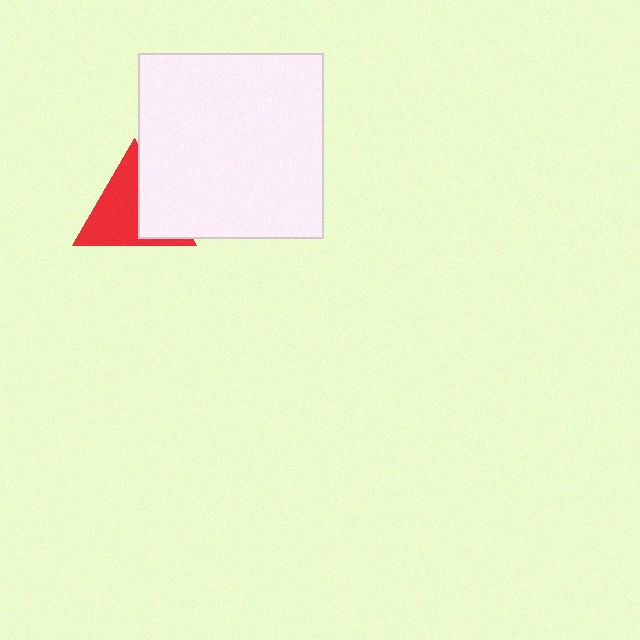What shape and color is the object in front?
The object in front is a white square.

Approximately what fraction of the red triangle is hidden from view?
Roughly 40% of the red triangle is hidden behind the white square.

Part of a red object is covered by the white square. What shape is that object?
It is a triangle.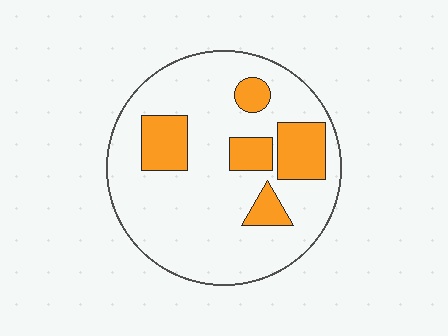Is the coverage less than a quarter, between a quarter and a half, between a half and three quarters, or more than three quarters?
Less than a quarter.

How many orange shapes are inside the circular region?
5.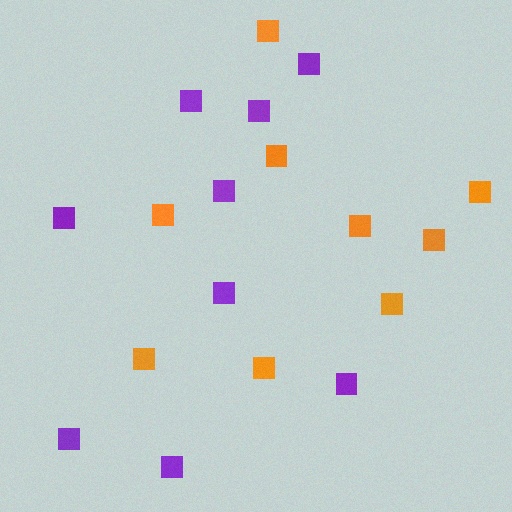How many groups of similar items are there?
There are 2 groups: one group of orange squares (9) and one group of purple squares (9).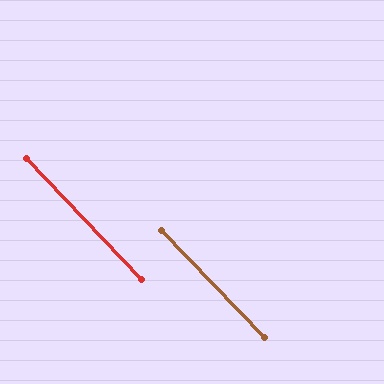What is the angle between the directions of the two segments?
Approximately 1 degree.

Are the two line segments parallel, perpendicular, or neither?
Parallel — their directions differ by only 0.6°.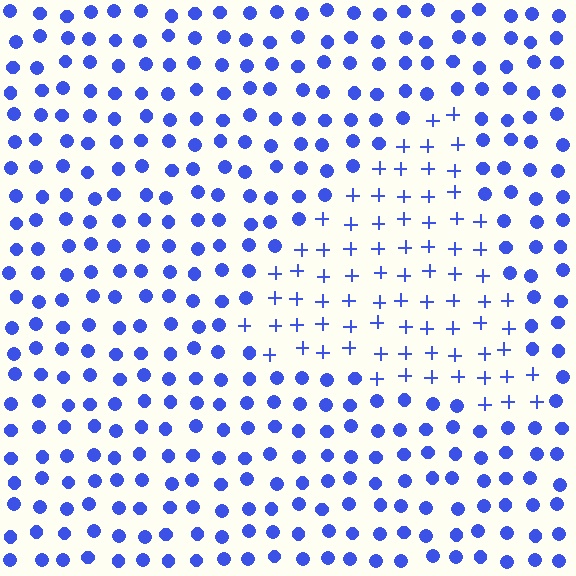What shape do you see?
I see a triangle.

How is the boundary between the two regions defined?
The boundary is defined by a change in element shape: plus signs inside vs. circles outside. All elements share the same color and spacing.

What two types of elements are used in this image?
The image uses plus signs inside the triangle region and circles outside it.